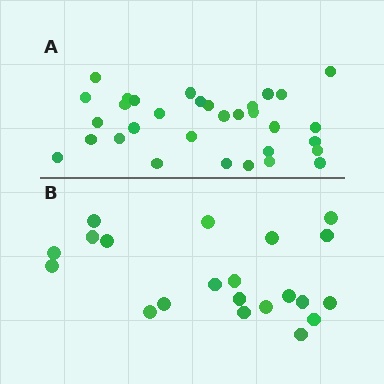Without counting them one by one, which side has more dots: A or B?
Region A (the top region) has more dots.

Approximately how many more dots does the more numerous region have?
Region A has roughly 12 or so more dots than region B.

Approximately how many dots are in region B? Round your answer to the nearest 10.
About 20 dots. (The exact count is 21, which rounds to 20.)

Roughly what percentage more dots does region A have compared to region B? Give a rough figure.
About 50% more.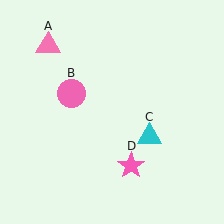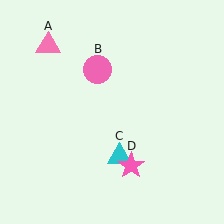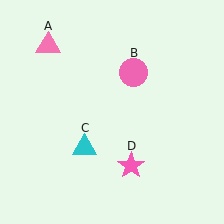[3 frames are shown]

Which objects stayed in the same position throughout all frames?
Pink triangle (object A) and pink star (object D) remained stationary.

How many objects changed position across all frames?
2 objects changed position: pink circle (object B), cyan triangle (object C).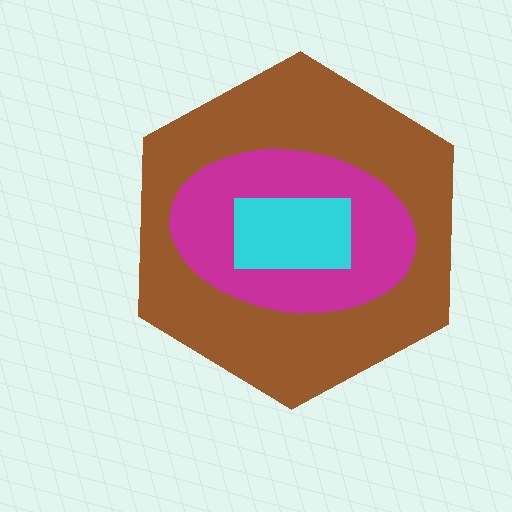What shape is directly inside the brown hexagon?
The magenta ellipse.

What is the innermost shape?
The cyan rectangle.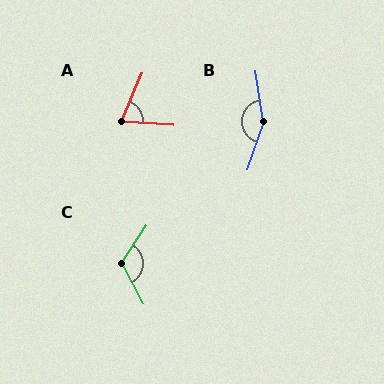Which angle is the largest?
B, at approximately 153 degrees.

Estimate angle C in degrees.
Approximately 118 degrees.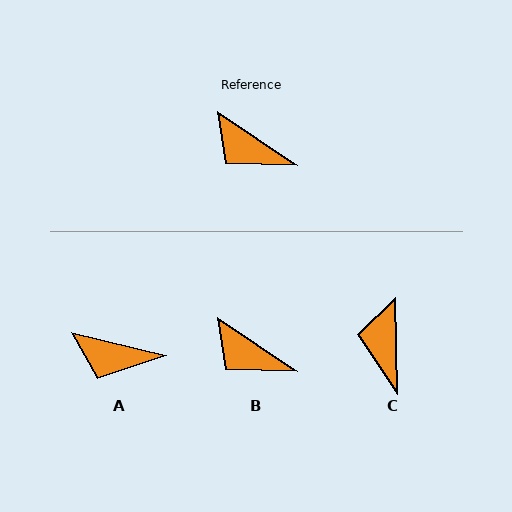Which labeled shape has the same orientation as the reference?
B.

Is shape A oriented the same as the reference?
No, it is off by about 20 degrees.